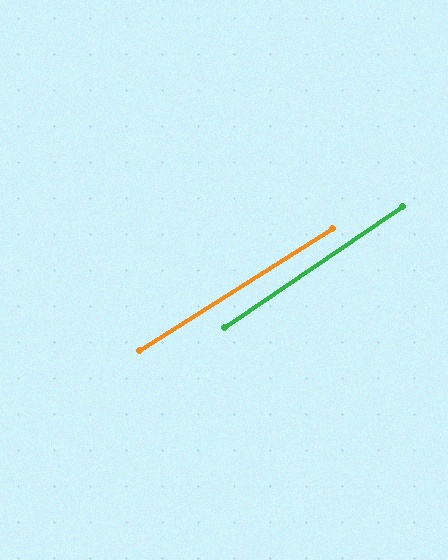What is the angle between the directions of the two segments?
Approximately 2 degrees.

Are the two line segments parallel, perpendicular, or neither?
Parallel — their directions differ by only 2.0°.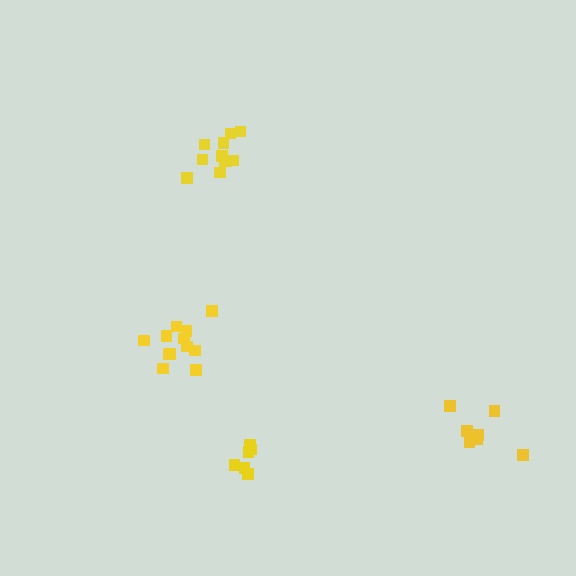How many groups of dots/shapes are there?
There are 4 groups.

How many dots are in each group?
Group 1: 6 dots, Group 2: 11 dots, Group 3: 7 dots, Group 4: 12 dots (36 total).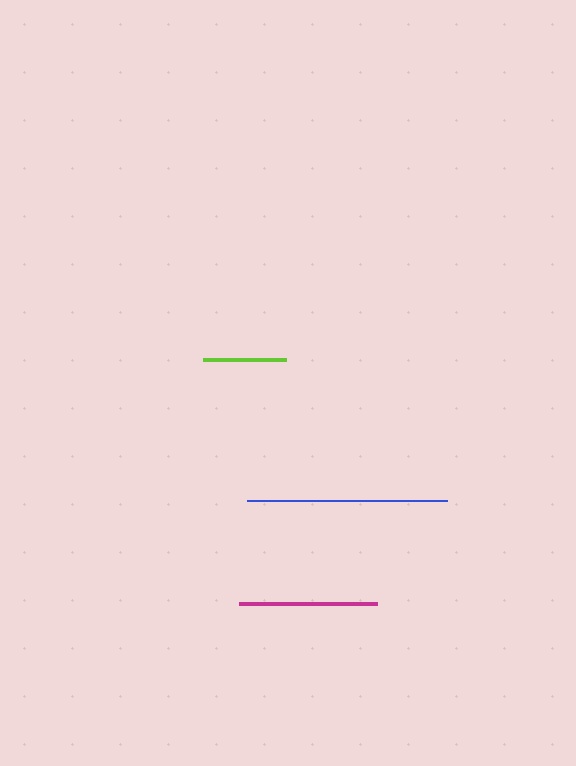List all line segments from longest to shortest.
From longest to shortest: blue, magenta, lime.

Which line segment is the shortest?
The lime line is the shortest at approximately 83 pixels.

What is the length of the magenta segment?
The magenta segment is approximately 138 pixels long.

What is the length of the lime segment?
The lime segment is approximately 83 pixels long.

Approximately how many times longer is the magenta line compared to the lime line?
The magenta line is approximately 1.7 times the length of the lime line.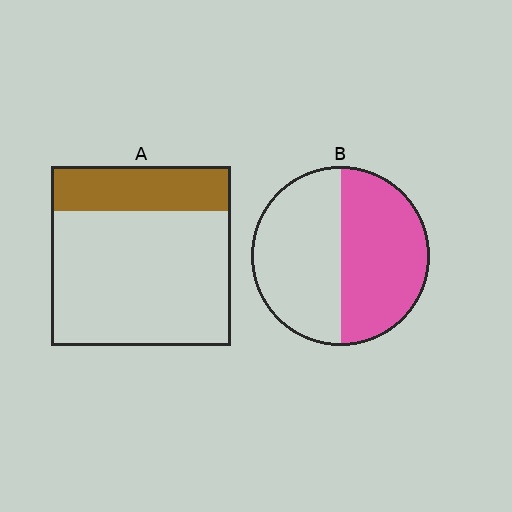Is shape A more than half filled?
No.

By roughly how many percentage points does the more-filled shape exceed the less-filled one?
By roughly 25 percentage points (B over A).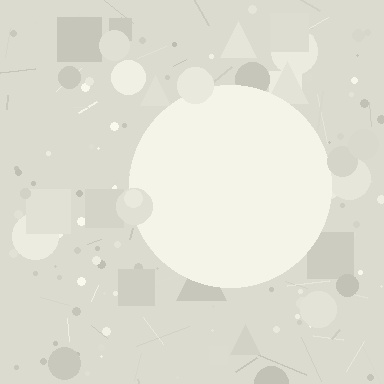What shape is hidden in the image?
A circle is hidden in the image.